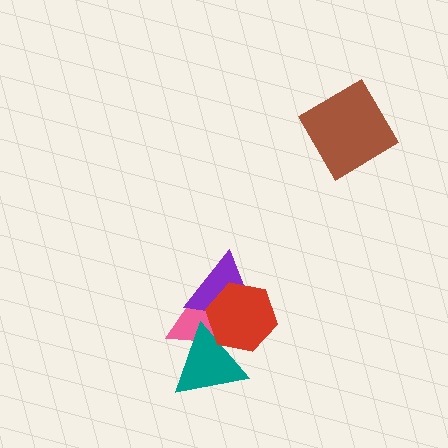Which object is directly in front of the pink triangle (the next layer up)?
The purple triangle is directly in front of the pink triangle.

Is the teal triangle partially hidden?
Yes, it is partially covered by another shape.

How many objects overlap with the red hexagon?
3 objects overlap with the red hexagon.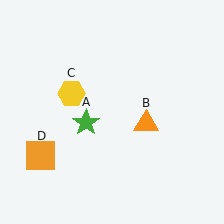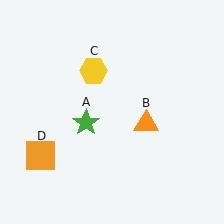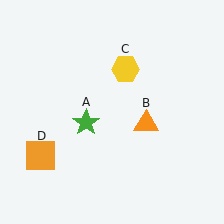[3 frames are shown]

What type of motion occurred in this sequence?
The yellow hexagon (object C) rotated clockwise around the center of the scene.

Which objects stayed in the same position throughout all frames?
Green star (object A) and orange triangle (object B) and orange square (object D) remained stationary.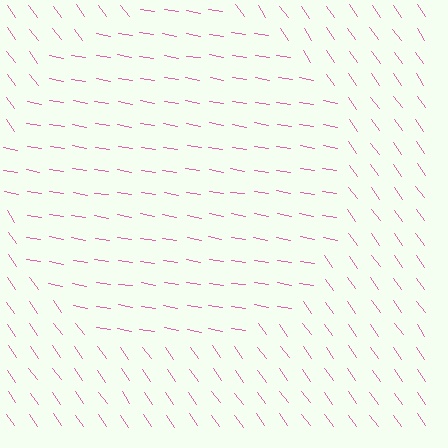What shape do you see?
I see a circle.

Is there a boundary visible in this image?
Yes, there is a texture boundary formed by a change in line orientation.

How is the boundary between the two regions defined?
The boundary is defined purely by a change in line orientation (approximately 45 degrees difference). All lines are the same color and thickness.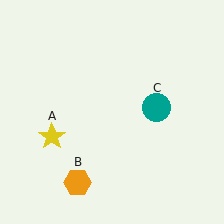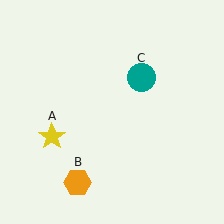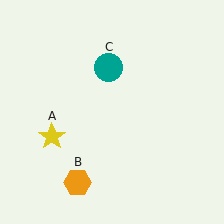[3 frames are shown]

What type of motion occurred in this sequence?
The teal circle (object C) rotated counterclockwise around the center of the scene.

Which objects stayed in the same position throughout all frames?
Yellow star (object A) and orange hexagon (object B) remained stationary.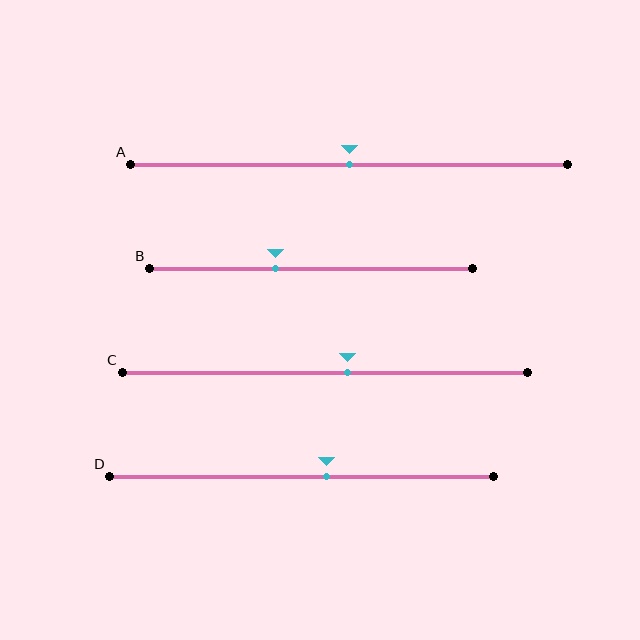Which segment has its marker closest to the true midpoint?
Segment A has its marker closest to the true midpoint.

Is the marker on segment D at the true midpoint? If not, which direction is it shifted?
No, the marker on segment D is shifted to the right by about 7% of the segment length.